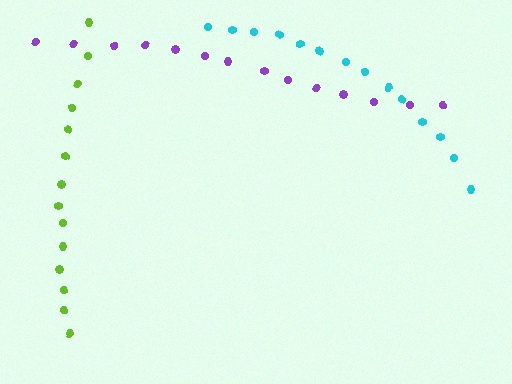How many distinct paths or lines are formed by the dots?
There are 3 distinct paths.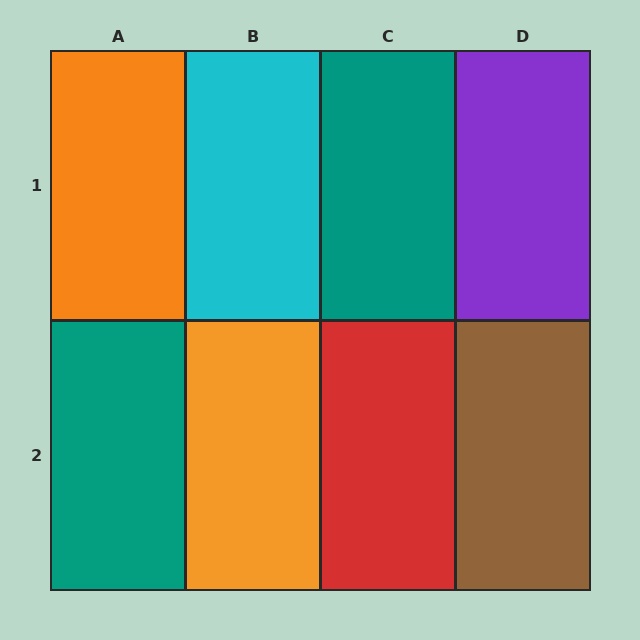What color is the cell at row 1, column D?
Purple.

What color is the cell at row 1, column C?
Teal.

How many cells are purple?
1 cell is purple.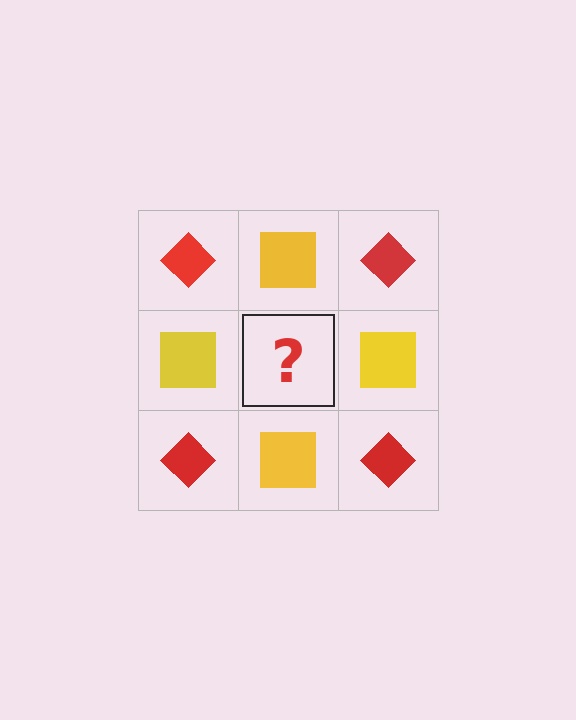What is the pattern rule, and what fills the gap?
The rule is that it alternates red diamond and yellow square in a checkerboard pattern. The gap should be filled with a red diamond.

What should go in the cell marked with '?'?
The missing cell should contain a red diamond.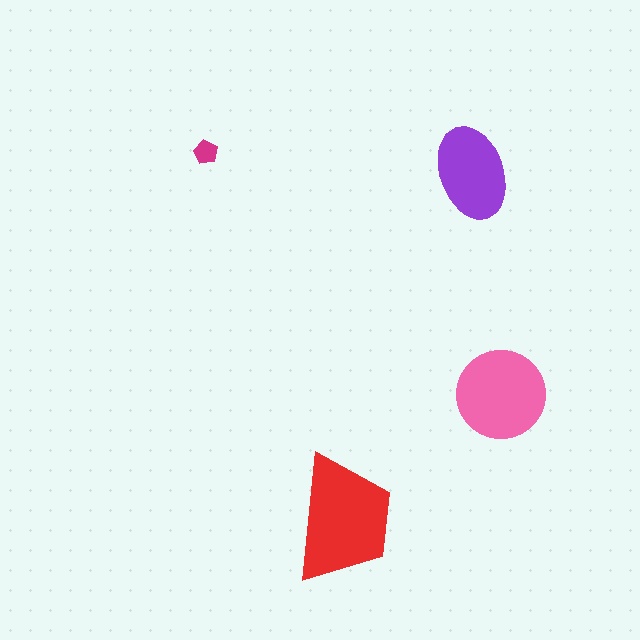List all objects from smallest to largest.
The magenta pentagon, the purple ellipse, the pink circle, the red trapezoid.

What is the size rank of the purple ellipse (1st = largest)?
3rd.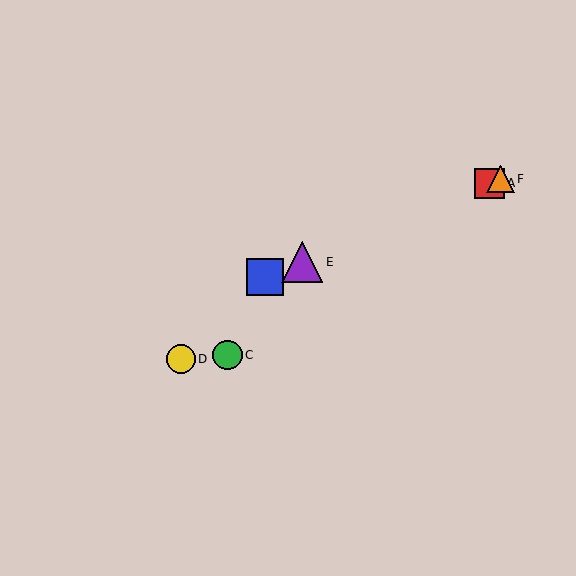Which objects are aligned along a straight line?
Objects A, B, E, F are aligned along a straight line.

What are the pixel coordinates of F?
Object F is at (500, 179).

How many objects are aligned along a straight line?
4 objects (A, B, E, F) are aligned along a straight line.